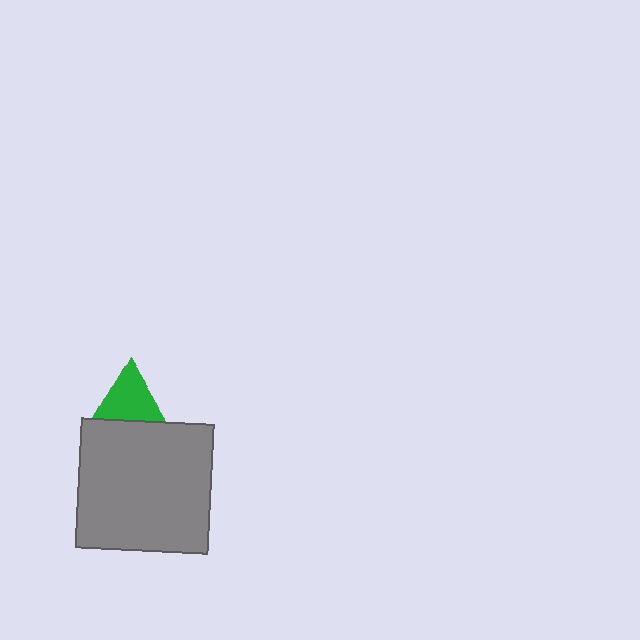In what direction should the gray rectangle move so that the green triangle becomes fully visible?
The gray rectangle should move down. That is the shortest direction to clear the overlap and leave the green triangle fully visible.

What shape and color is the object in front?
The object in front is a gray rectangle.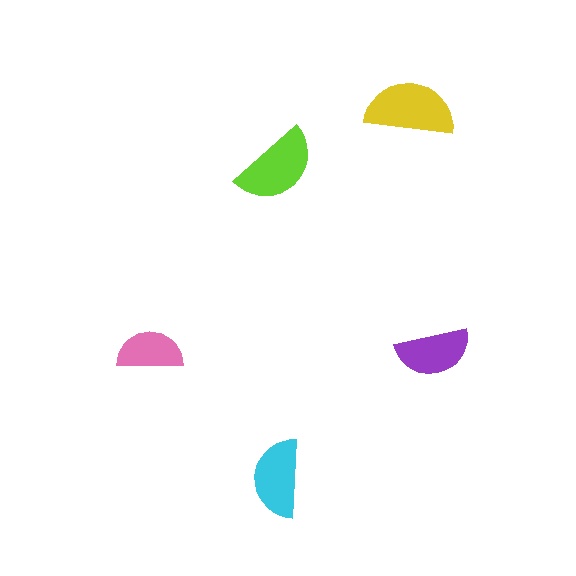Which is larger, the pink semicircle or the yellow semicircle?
The yellow one.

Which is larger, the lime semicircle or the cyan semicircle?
The lime one.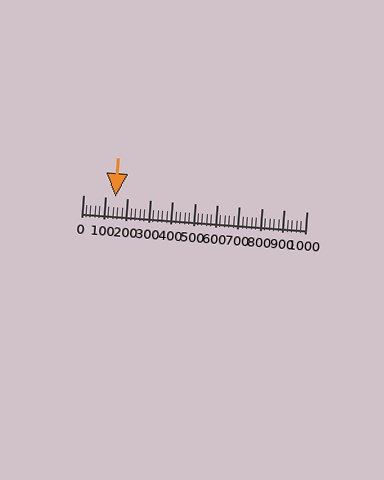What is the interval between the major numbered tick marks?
The major tick marks are spaced 100 units apart.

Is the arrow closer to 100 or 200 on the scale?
The arrow is closer to 100.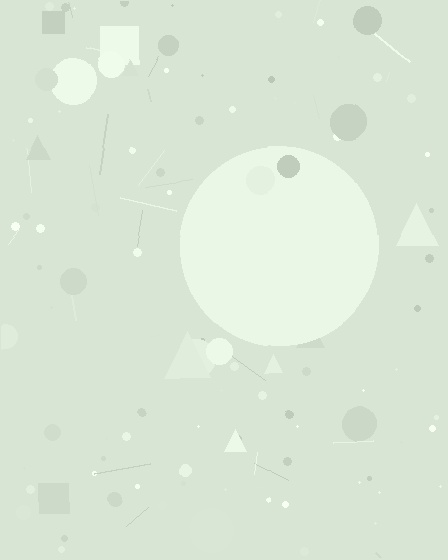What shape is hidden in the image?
A circle is hidden in the image.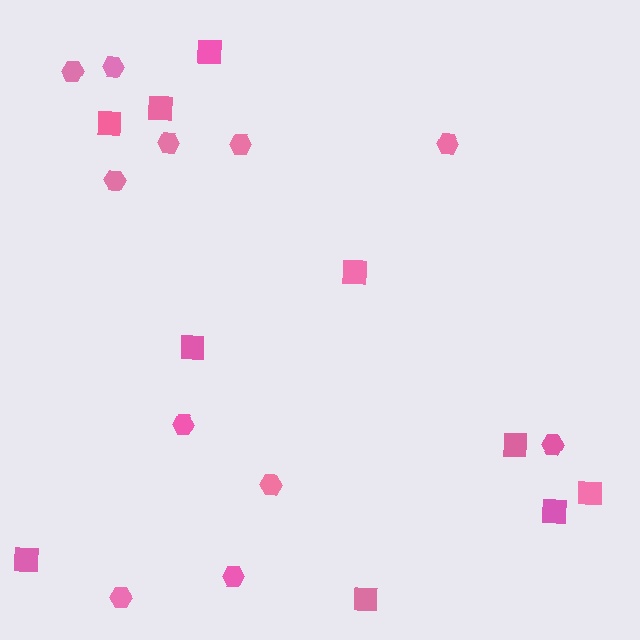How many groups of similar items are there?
There are 2 groups: one group of squares (10) and one group of hexagons (11).